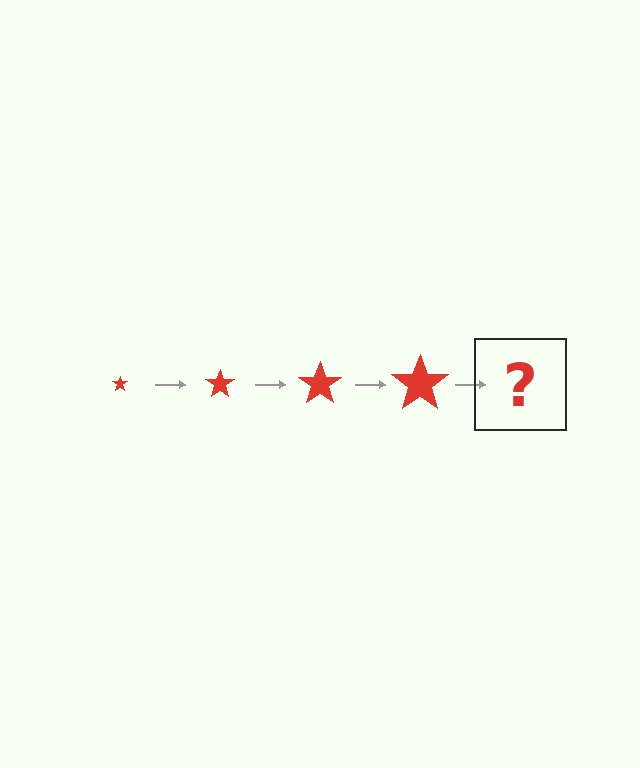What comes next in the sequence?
The next element should be a red star, larger than the previous one.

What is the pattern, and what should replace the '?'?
The pattern is that the star gets progressively larger each step. The '?' should be a red star, larger than the previous one.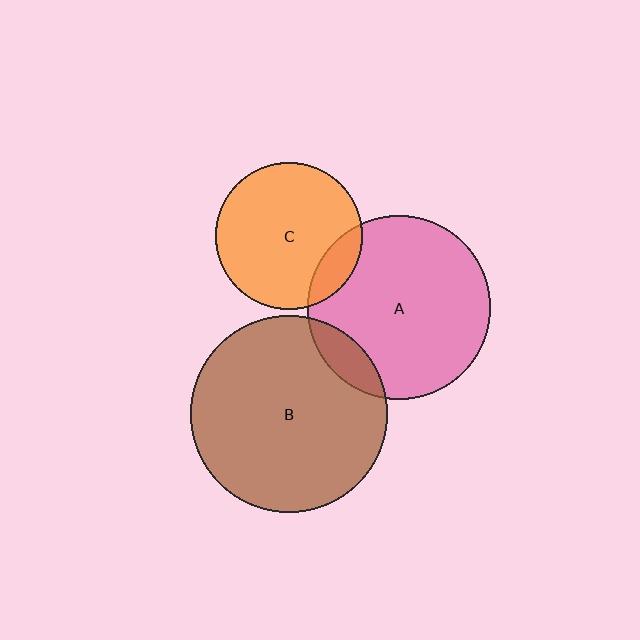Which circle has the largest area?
Circle B (brown).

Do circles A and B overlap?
Yes.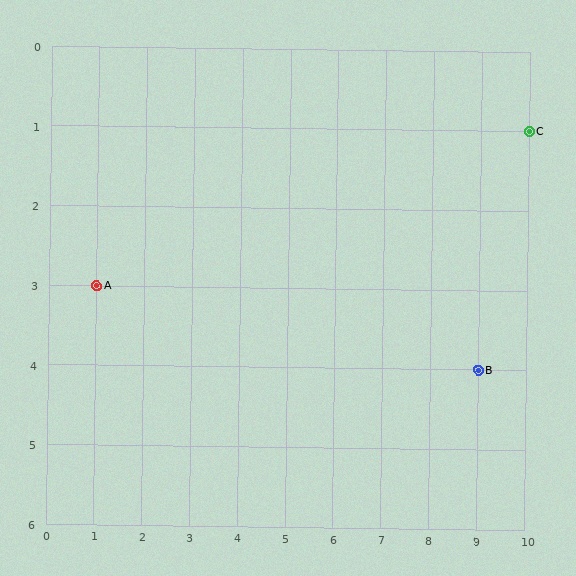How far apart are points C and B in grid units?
Points C and B are 1 column and 3 rows apart (about 3.2 grid units diagonally).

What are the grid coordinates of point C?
Point C is at grid coordinates (10, 1).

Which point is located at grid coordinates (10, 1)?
Point C is at (10, 1).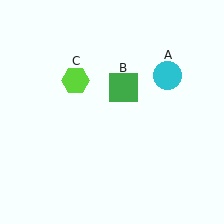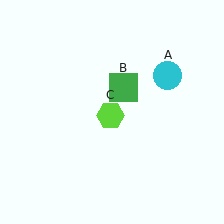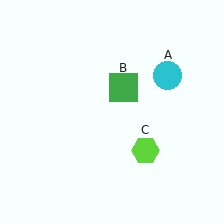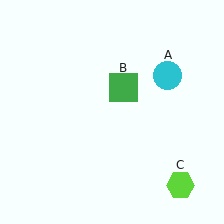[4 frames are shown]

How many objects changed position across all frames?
1 object changed position: lime hexagon (object C).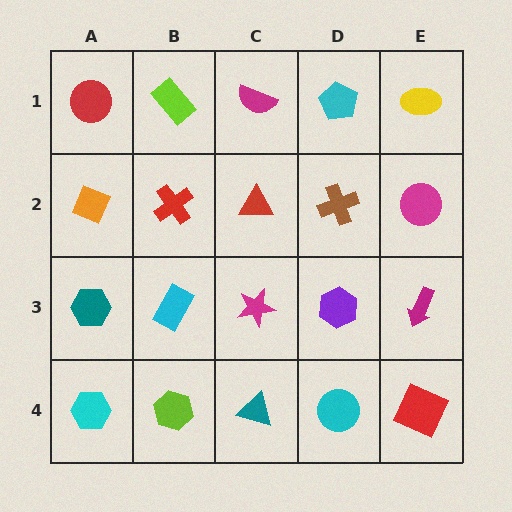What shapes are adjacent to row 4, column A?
A teal hexagon (row 3, column A), a lime hexagon (row 4, column B).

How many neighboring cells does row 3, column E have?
3.